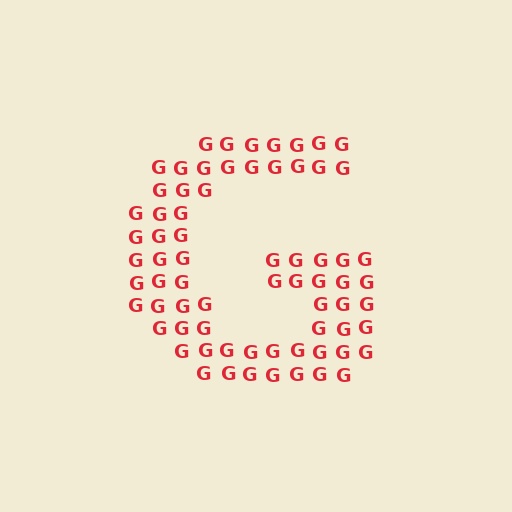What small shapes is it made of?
It is made of small letter G's.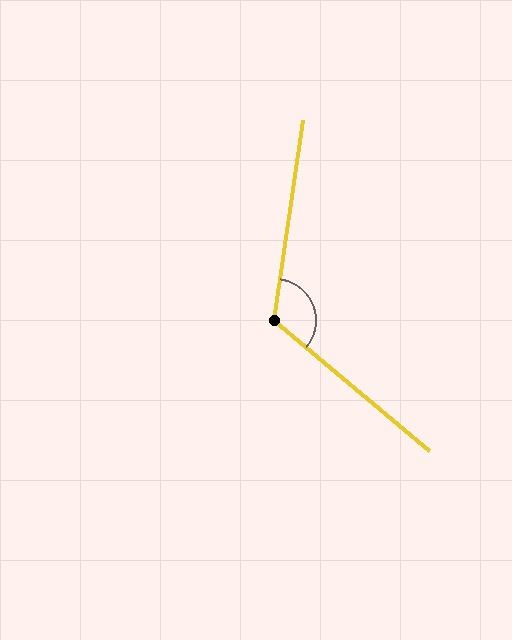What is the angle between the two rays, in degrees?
Approximately 122 degrees.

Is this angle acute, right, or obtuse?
It is obtuse.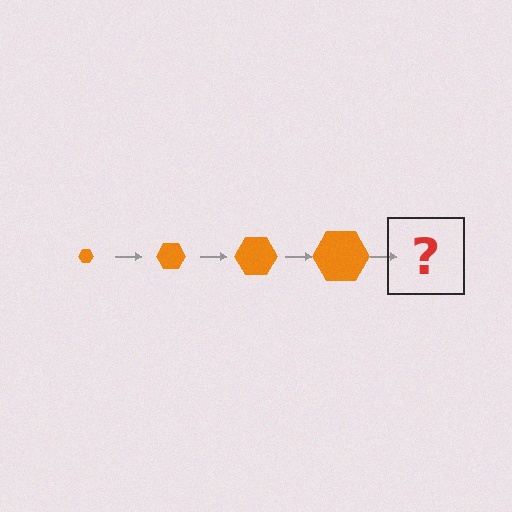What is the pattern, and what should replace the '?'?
The pattern is that the hexagon gets progressively larger each step. The '?' should be an orange hexagon, larger than the previous one.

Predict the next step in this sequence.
The next step is an orange hexagon, larger than the previous one.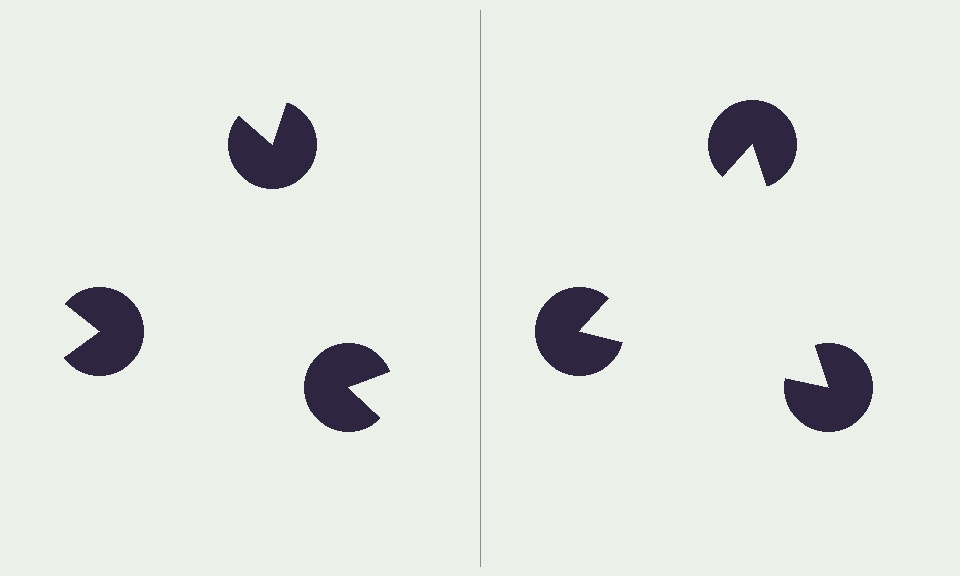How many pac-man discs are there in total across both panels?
6 — 3 on each side.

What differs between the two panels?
The pac-man discs are positioned identically on both sides; only the wedge orientations differ. On the right they align to a triangle; on the left they are misaligned.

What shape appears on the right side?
An illusory triangle.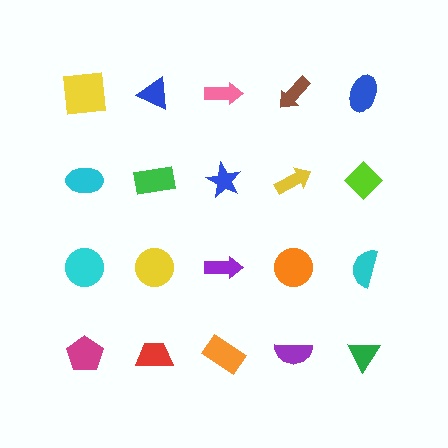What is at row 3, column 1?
A cyan circle.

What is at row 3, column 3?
A purple arrow.